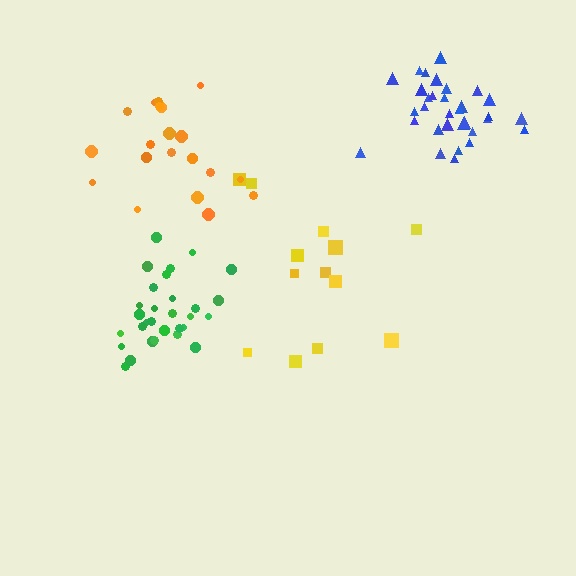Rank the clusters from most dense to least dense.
blue, green, orange, yellow.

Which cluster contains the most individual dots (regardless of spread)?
Blue (32).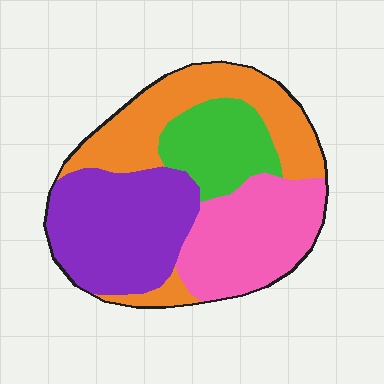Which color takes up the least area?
Green, at roughly 15%.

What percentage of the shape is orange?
Orange covers roughly 30% of the shape.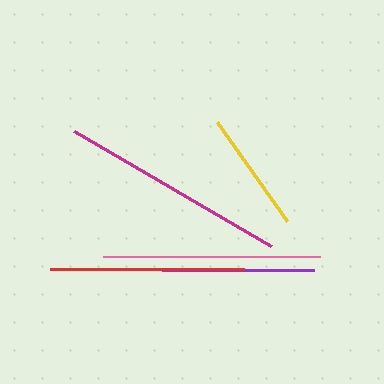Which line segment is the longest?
The magenta line is the longest at approximately 229 pixels.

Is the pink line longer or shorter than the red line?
The pink line is longer than the red line.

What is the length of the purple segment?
The purple segment is approximately 152 pixels long.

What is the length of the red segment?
The red segment is approximately 194 pixels long.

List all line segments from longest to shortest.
From longest to shortest: magenta, pink, red, purple, yellow.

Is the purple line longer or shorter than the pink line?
The pink line is longer than the purple line.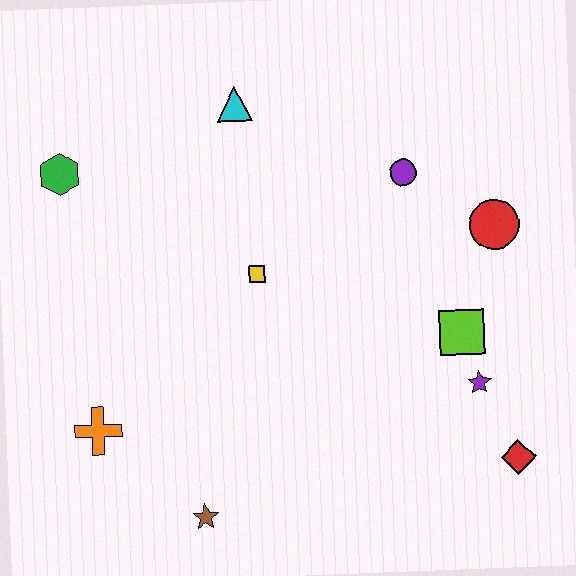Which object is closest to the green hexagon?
The cyan triangle is closest to the green hexagon.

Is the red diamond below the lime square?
Yes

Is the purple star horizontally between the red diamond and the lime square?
Yes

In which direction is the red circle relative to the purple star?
The red circle is above the purple star.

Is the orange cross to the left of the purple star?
Yes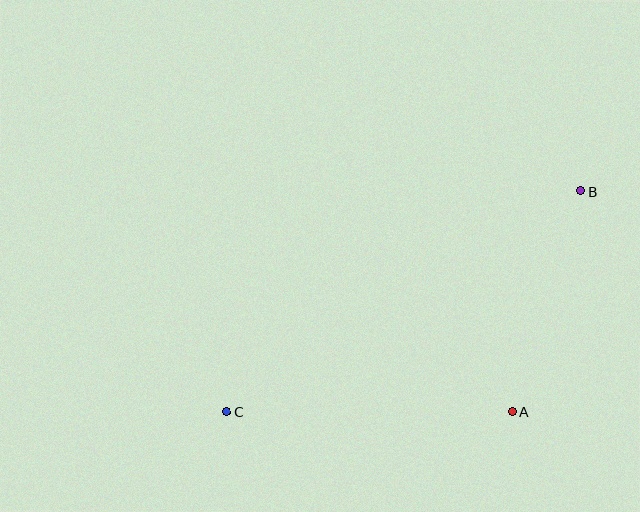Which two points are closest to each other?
Points A and B are closest to each other.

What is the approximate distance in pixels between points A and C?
The distance between A and C is approximately 286 pixels.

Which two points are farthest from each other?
Points B and C are farthest from each other.